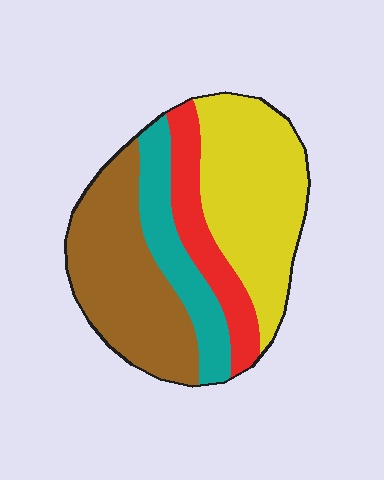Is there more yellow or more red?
Yellow.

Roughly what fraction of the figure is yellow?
Yellow takes up about one third (1/3) of the figure.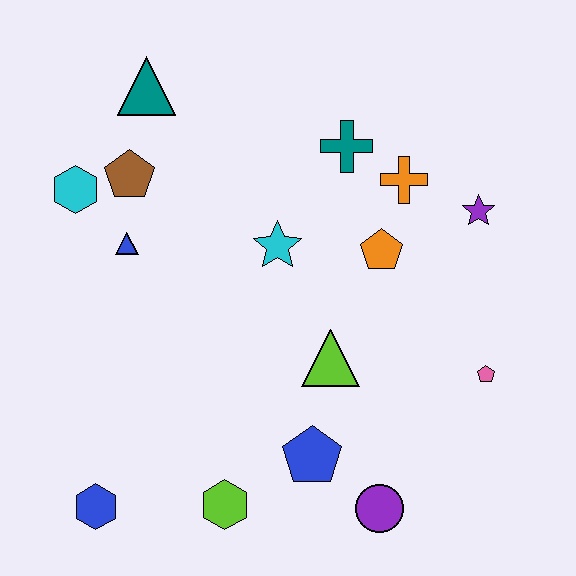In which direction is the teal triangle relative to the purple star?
The teal triangle is to the left of the purple star.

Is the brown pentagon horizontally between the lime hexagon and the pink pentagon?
No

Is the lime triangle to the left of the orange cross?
Yes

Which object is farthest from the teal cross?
The blue hexagon is farthest from the teal cross.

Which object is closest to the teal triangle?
The brown pentagon is closest to the teal triangle.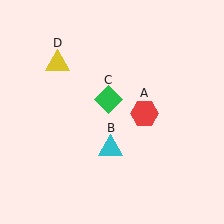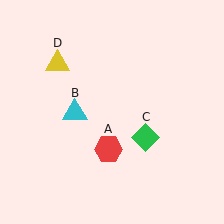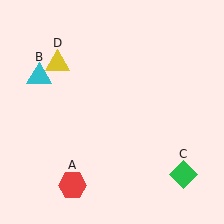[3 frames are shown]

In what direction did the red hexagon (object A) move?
The red hexagon (object A) moved down and to the left.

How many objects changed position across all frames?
3 objects changed position: red hexagon (object A), cyan triangle (object B), green diamond (object C).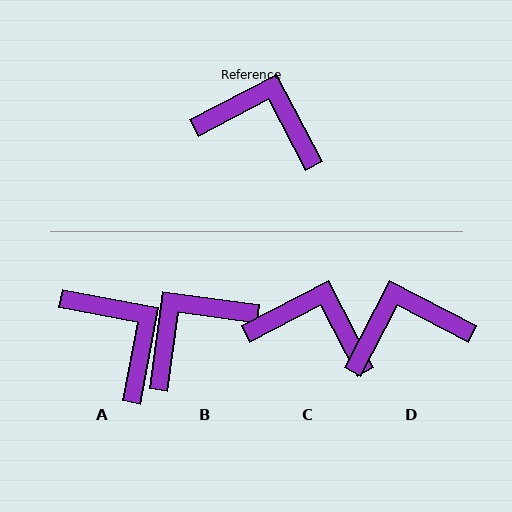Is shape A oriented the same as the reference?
No, it is off by about 38 degrees.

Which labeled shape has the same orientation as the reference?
C.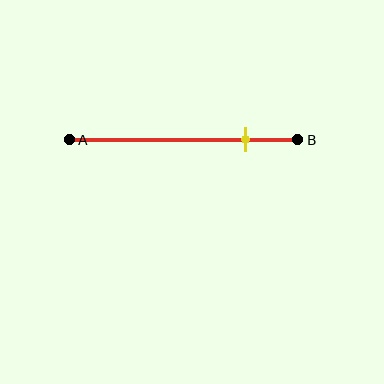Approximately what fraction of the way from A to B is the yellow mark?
The yellow mark is approximately 75% of the way from A to B.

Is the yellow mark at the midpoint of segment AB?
No, the mark is at about 75% from A, not at the 50% midpoint.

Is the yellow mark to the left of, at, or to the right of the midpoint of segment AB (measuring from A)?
The yellow mark is to the right of the midpoint of segment AB.